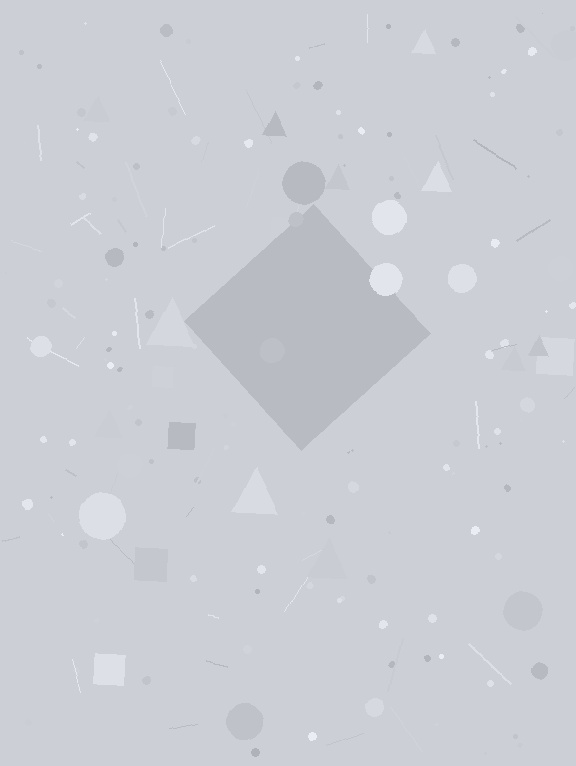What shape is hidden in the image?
A diamond is hidden in the image.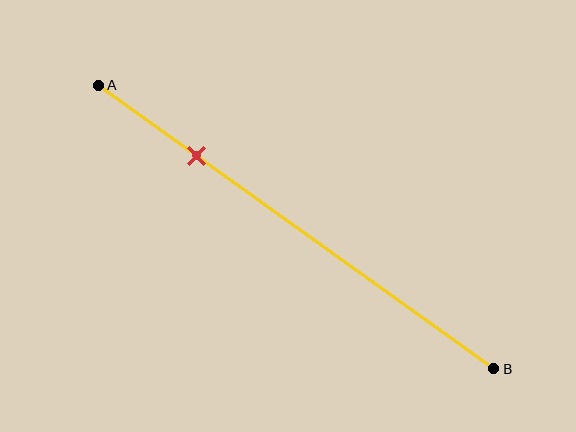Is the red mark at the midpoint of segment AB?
No, the mark is at about 25% from A, not at the 50% midpoint.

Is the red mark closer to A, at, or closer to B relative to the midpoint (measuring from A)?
The red mark is closer to point A than the midpoint of segment AB.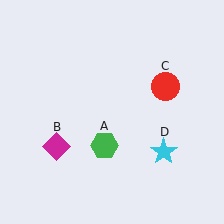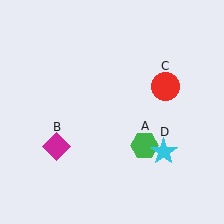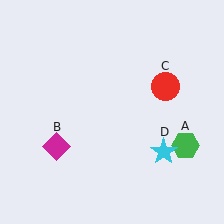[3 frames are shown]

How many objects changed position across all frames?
1 object changed position: green hexagon (object A).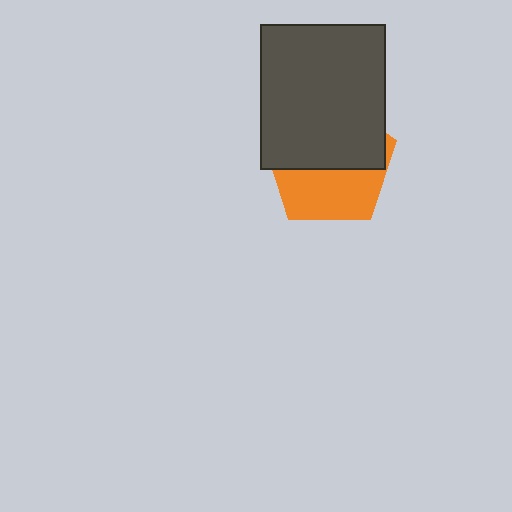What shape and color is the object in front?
The object in front is a dark gray rectangle.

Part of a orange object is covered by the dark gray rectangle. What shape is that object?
It is a pentagon.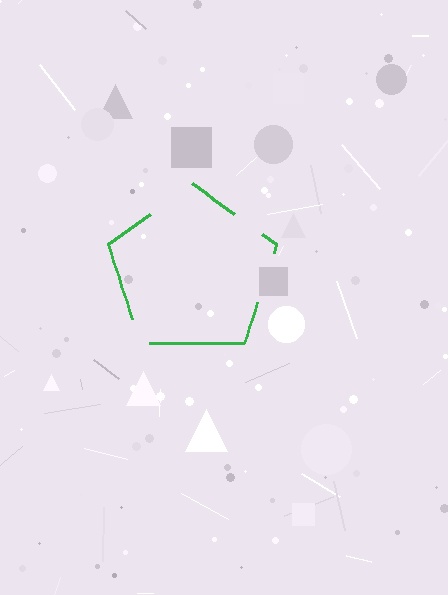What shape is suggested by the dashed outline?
The dashed outline suggests a pentagon.